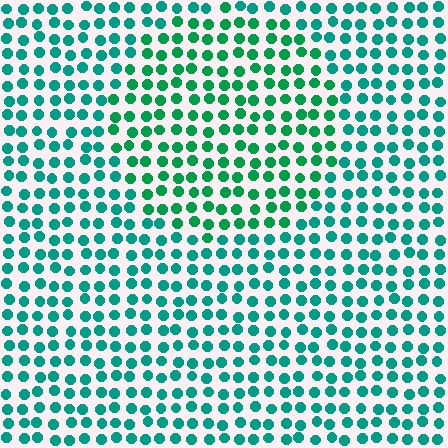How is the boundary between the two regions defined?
The boundary is defined purely by a slight shift in hue (about 24 degrees). Spacing, size, and orientation are identical on both sides.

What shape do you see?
I see a circle.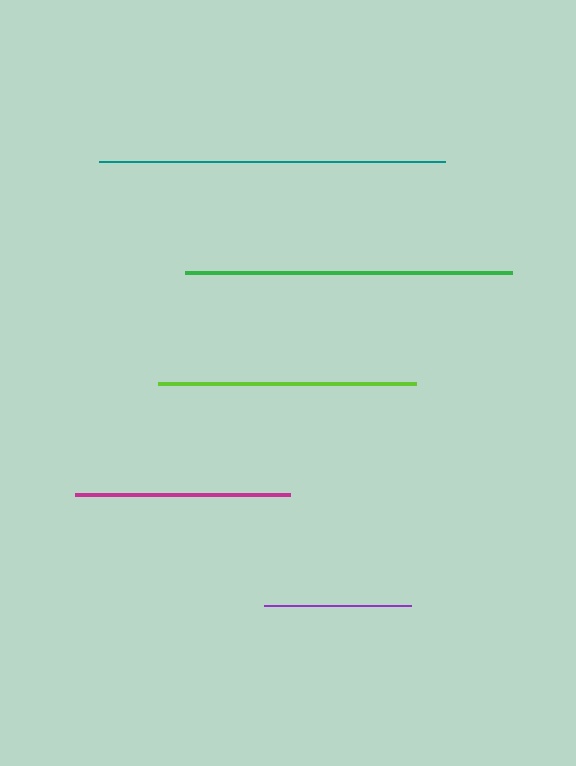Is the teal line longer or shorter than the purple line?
The teal line is longer than the purple line.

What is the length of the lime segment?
The lime segment is approximately 258 pixels long.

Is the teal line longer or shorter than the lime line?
The teal line is longer than the lime line.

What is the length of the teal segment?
The teal segment is approximately 346 pixels long.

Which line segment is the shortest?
The purple line is the shortest at approximately 147 pixels.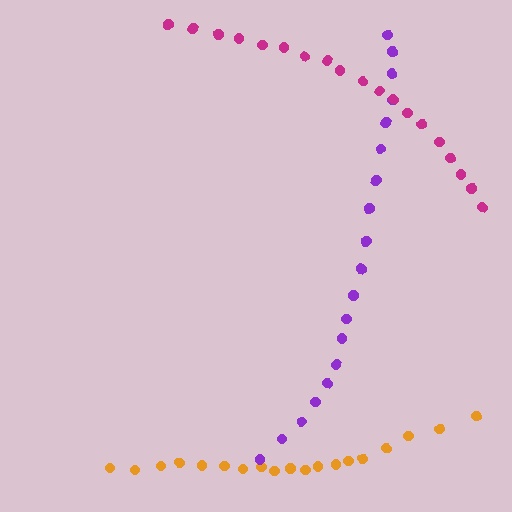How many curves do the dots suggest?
There are 3 distinct paths.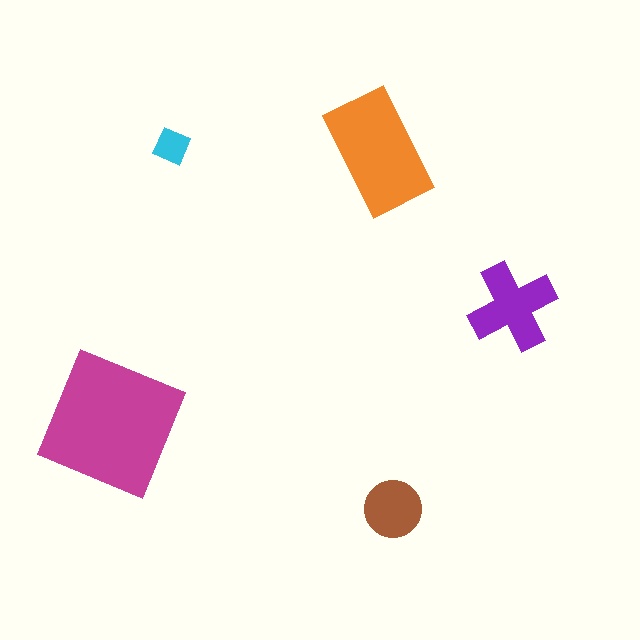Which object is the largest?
The magenta square.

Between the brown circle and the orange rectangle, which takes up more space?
The orange rectangle.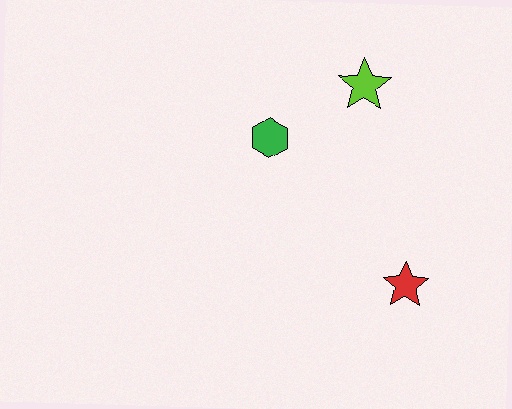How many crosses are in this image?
There are no crosses.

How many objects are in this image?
There are 3 objects.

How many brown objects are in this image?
There are no brown objects.